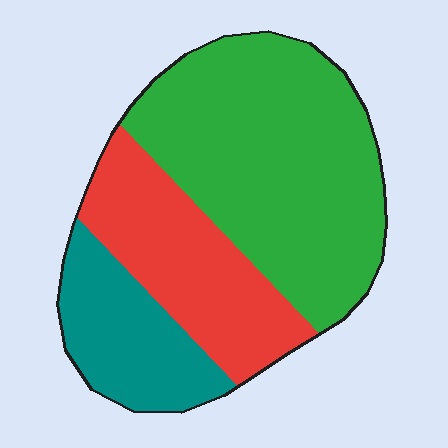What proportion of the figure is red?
Red covers around 25% of the figure.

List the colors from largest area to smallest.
From largest to smallest: green, red, teal.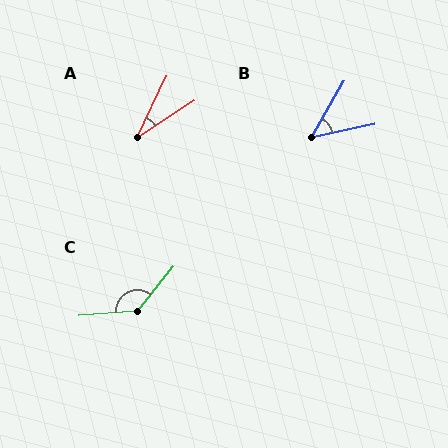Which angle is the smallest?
A, at approximately 32 degrees.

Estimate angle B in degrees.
Approximately 48 degrees.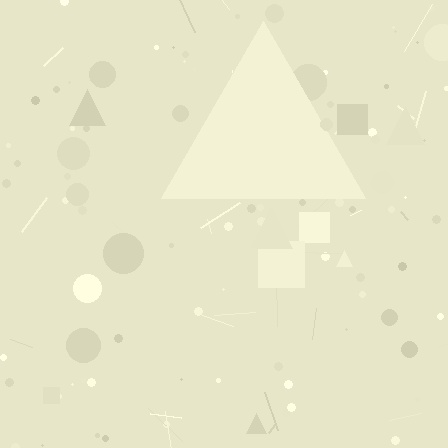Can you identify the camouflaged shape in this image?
The camouflaged shape is a triangle.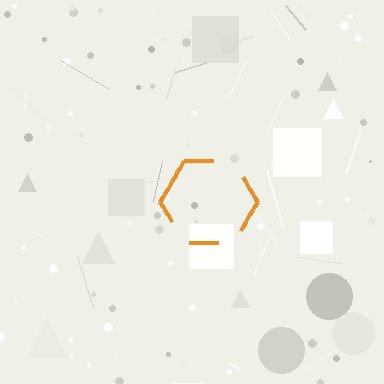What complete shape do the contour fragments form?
The contour fragments form a hexagon.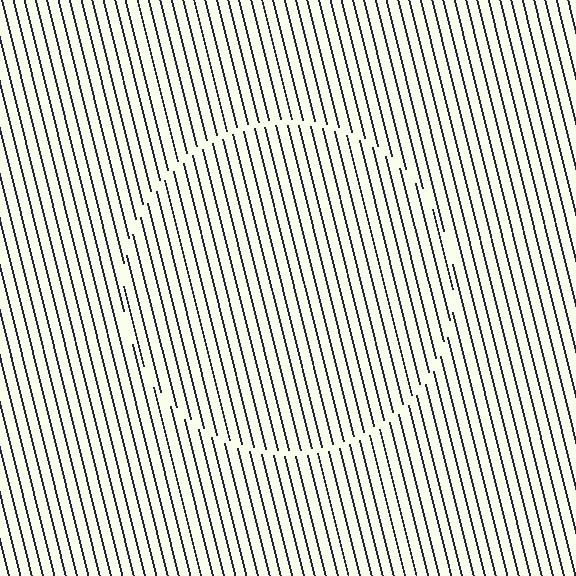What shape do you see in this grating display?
An illusory circle. The interior of the shape contains the same grating, shifted by half a period — the contour is defined by the phase discontinuity where line-ends from the inner and outer gratings abut.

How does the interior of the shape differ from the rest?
The interior of the shape contains the same grating, shifted by half a period — the contour is defined by the phase discontinuity where line-ends from the inner and outer gratings abut.